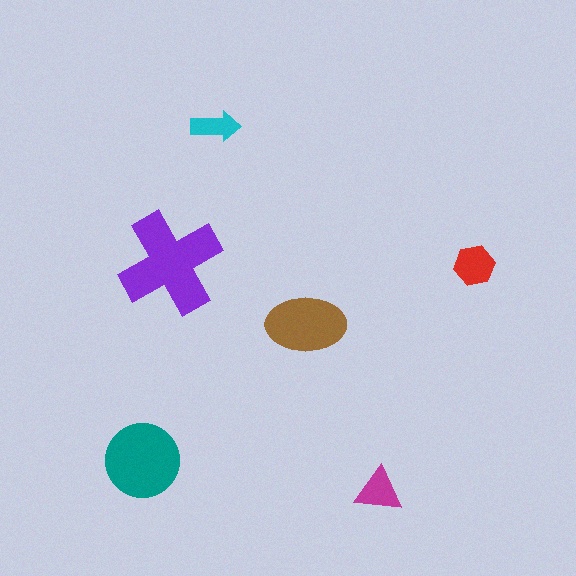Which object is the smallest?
The cyan arrow.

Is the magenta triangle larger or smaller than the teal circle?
Smaller.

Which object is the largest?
The purple cross.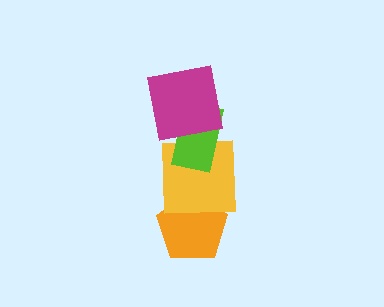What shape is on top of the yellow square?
The lime rectangle is on top of the yellow square.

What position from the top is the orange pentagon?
The orange pentagon is 4th from the top.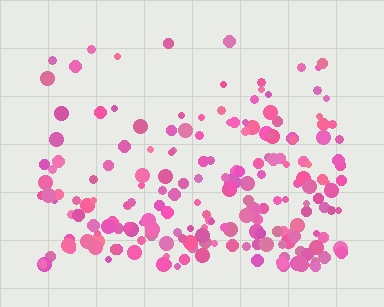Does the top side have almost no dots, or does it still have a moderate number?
Still a moderate number, just noticeably fewer than the bottom.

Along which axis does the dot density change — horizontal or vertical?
Vertical.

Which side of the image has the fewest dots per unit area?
The top.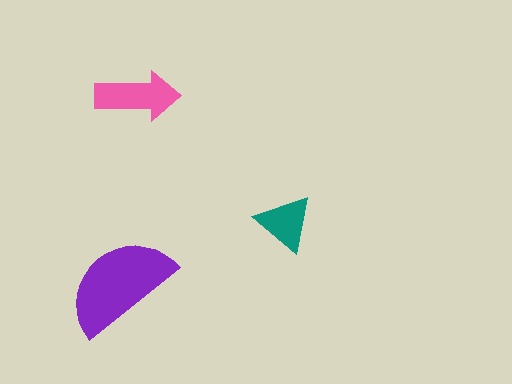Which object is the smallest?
The teal triangle.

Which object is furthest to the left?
The purple semicircle is leftmost.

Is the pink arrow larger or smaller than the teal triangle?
Larger.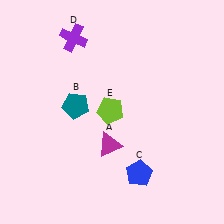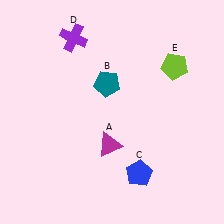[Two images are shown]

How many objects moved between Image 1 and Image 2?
2 objects moved between the two images.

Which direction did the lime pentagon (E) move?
The lime pentagon (E) moved right.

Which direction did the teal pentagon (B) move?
The teal pentagon (B) moved right.